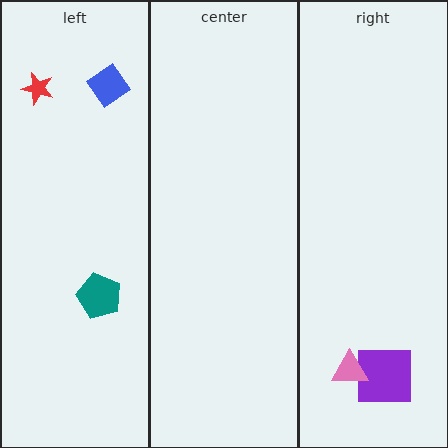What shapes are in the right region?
The purple square, the pink triangle.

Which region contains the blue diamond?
The left region.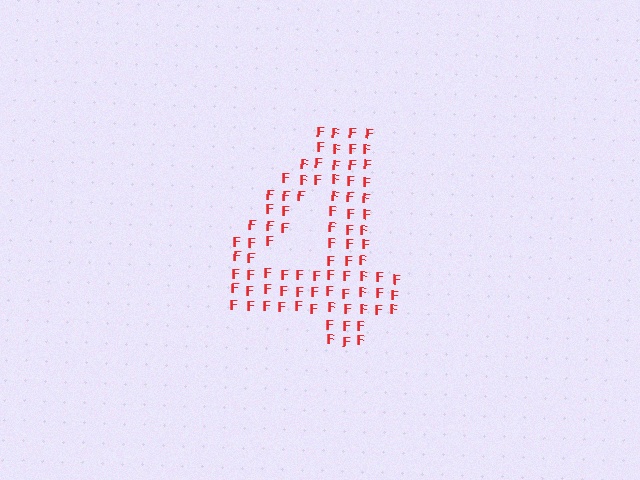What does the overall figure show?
The overall figure shows the digit 4.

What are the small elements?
The small elements are letter F's.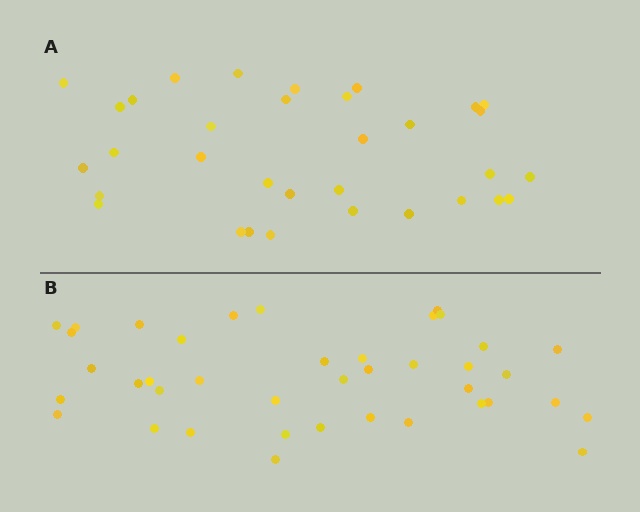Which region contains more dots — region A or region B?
Region B (the bottom region) has more dots.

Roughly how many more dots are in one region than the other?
Region B has roughly 8 or so more dots than region A.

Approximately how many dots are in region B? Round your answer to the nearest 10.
About 40 dots.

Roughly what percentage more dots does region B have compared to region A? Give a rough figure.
About 20% more.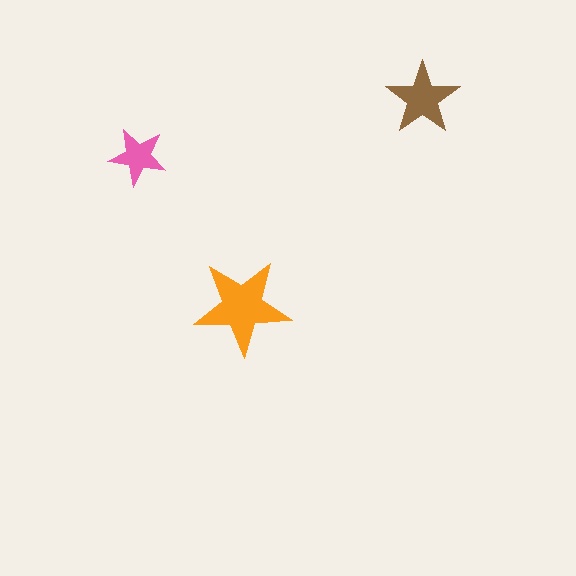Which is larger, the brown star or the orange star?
The orange one.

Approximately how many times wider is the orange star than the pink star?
About 1.5 times wider.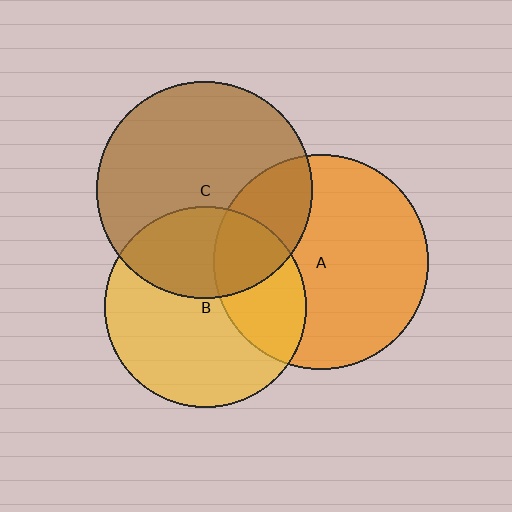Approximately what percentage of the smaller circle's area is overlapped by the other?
Approximately 35%.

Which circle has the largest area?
Circle C (brown).